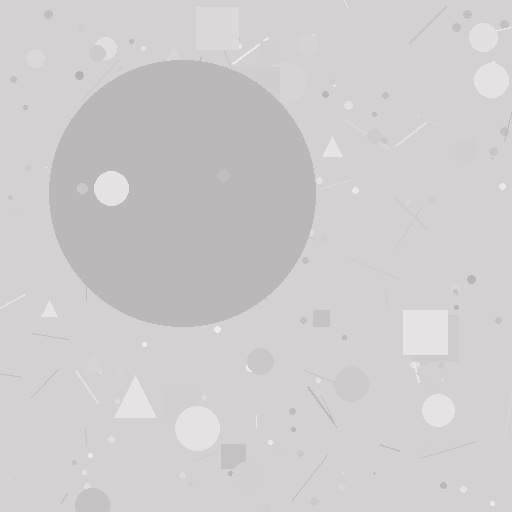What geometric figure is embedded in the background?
A circle is embedded in the background.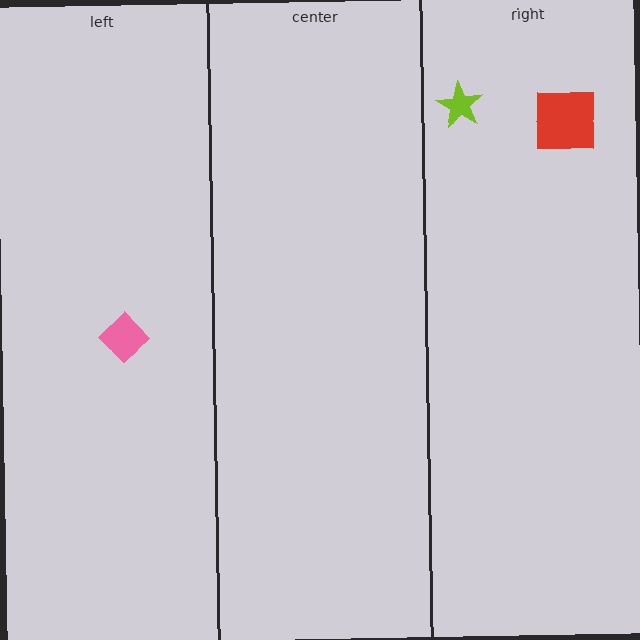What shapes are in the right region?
The lime star, the red square.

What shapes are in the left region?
The pink diamond.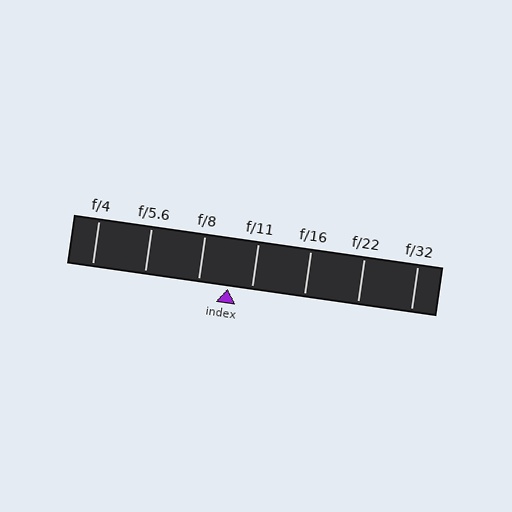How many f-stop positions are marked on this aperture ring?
There are 7 f-stop positions marked.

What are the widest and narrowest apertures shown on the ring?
The widest aperture shown is f/4 and the narrowest is f/32.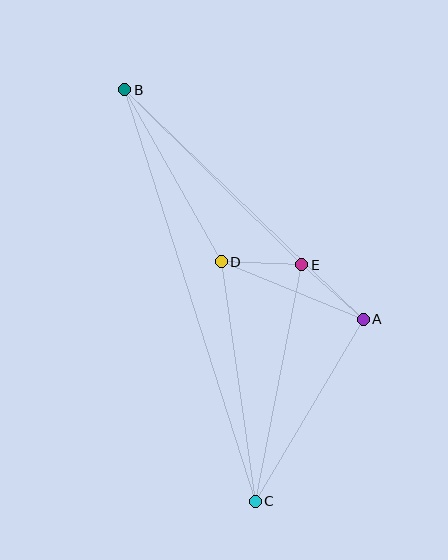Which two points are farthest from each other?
Points B and C are farthest from each other.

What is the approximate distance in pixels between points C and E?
The distance between C and E is approximately 241 pixels.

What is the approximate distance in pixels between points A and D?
The distance between A and D is approximately 153 pixels.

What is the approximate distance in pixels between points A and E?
The distance between A and E is approximately 82 pixels.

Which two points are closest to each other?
Points D and E are closest to each other.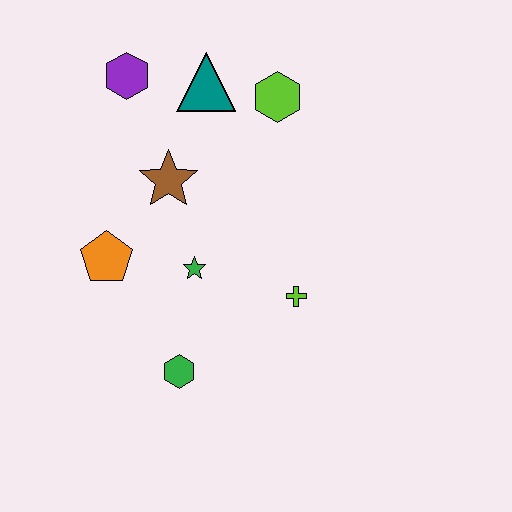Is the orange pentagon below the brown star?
Yes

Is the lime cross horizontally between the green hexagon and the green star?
No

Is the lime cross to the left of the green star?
No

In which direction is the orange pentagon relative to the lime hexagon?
The orange pentagon is to the left of the lime hexagon.